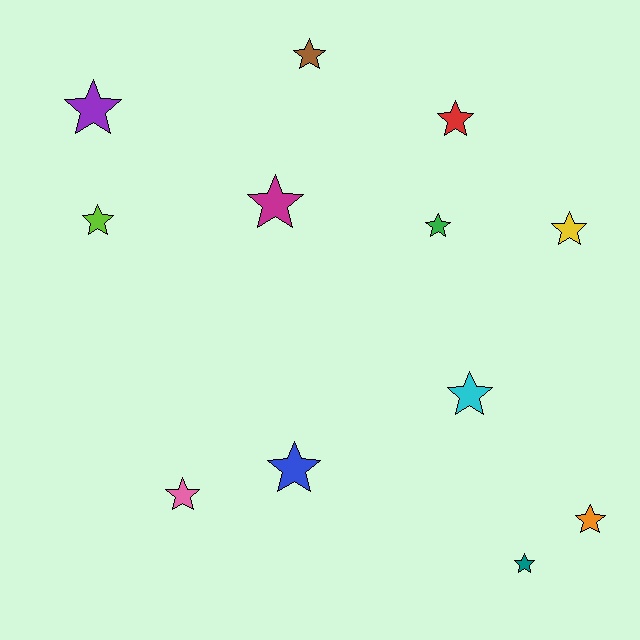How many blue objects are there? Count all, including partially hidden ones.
There is 1 blue object.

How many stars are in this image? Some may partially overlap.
There are 12 stars.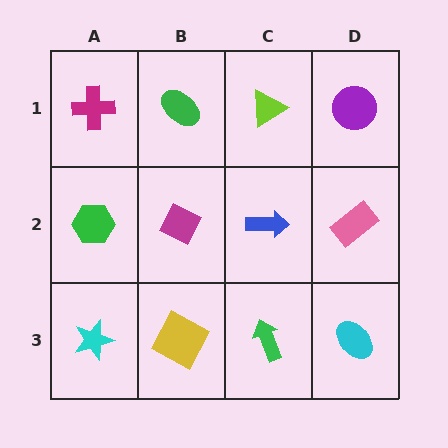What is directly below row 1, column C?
A blue arrow.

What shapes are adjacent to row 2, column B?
A green ellipse (row 1, column B), a yellow square (row 3, column B), a green hexagon (row 2, column A), a blue arrow (row 2, column C).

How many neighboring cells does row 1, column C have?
3.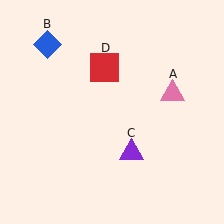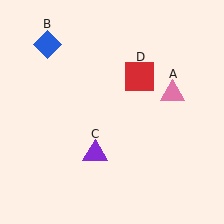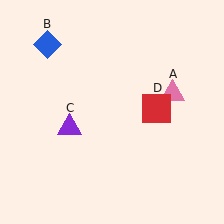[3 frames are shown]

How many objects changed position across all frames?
2 objects changed position: purple triangle (object C), red square (object D).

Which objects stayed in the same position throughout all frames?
Pink triangle (object A) and blue diamond (object B) remained stationary.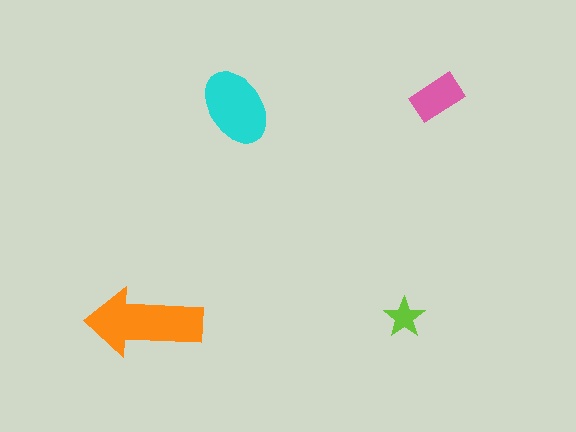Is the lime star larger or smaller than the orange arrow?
Smaller.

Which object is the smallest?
The lime star.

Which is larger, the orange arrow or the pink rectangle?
The orange arrow.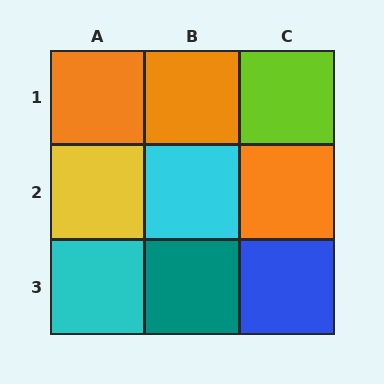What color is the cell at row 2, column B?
Cyan.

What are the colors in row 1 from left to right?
Orange, orange, lime.